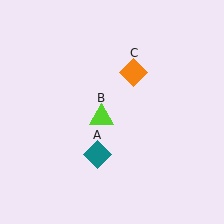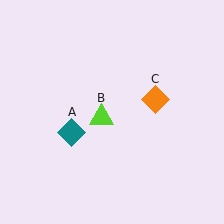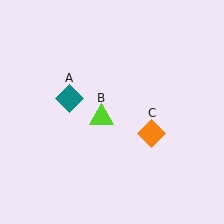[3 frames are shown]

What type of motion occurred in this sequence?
The teal diamond (object A), orange diamond (object C) rotated clockwise around the center of the scene.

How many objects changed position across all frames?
2 objects changed position: teal diamond (object A), orange diamond (object C).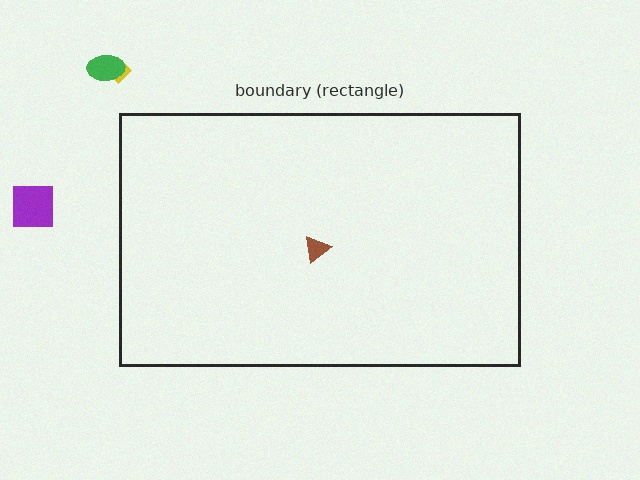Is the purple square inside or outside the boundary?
Outside.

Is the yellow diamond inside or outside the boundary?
Outside.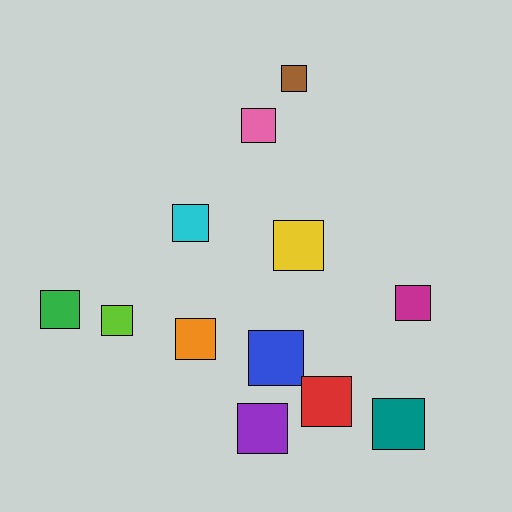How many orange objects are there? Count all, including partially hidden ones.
There is 1 orange object.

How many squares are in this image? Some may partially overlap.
There are 12 squares.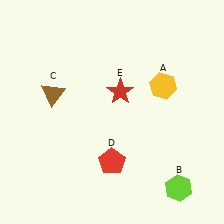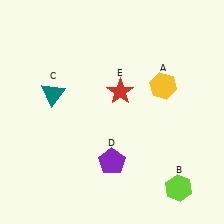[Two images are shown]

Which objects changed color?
C changed from brown to teal. D changed from red to purple.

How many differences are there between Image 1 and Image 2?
There are 2 differences between the two images.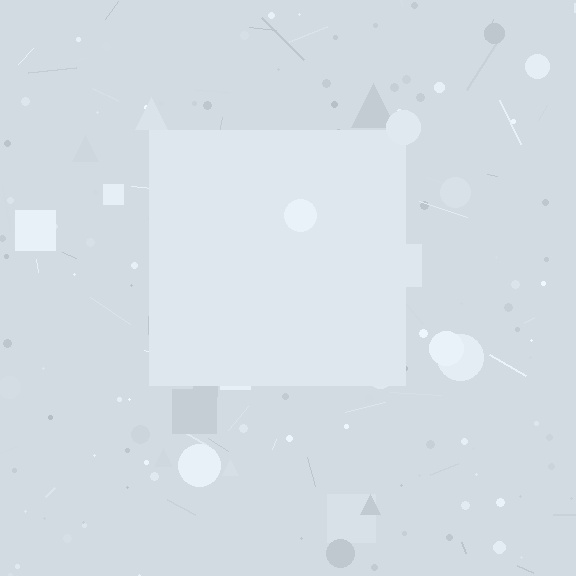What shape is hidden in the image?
A square is hidden in the image.